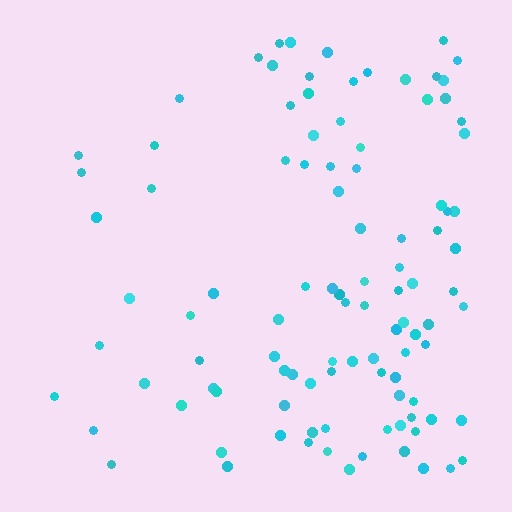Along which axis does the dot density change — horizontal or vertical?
Horizontal.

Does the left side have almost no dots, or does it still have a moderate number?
Still a moderate number, just noticeably fewer than the right.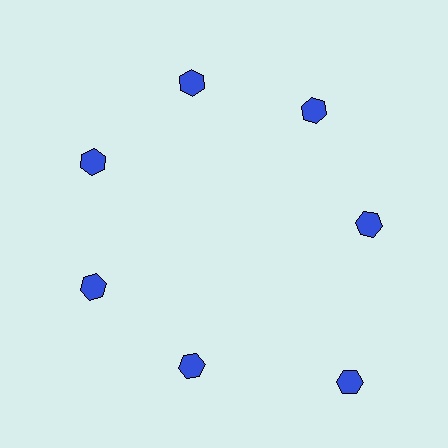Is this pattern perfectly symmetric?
No. The 7 blue hexagons are arranged in a ring, but one element near the 5 o'clock position is pushed outward from the center, breaking the 7-fold rotational symmetry.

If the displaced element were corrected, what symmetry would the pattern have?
It would have 7-fold rotational symmetry — the pattern would map onto itself every 51 degrees.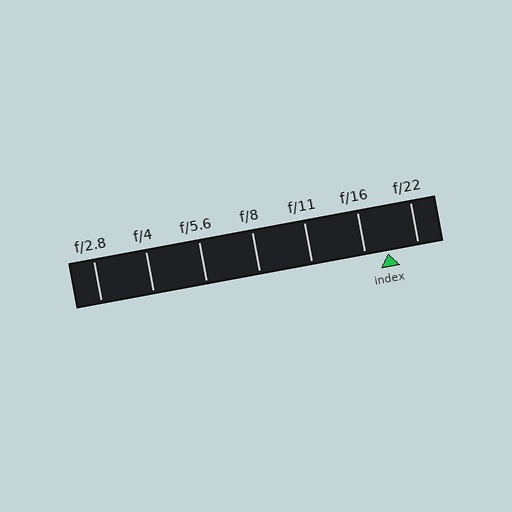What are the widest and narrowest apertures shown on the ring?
The widest aperture shown is f/2.8 and the narrowest is f/22.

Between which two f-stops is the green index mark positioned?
The index mark is between f/16 and f/22.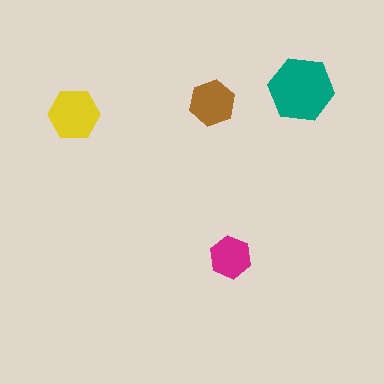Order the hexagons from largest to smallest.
the teal one, the yellow one, the brown one, the magenta one.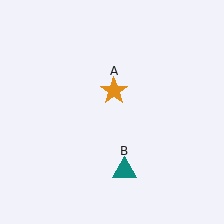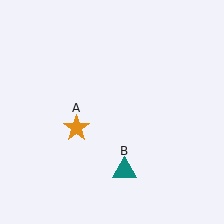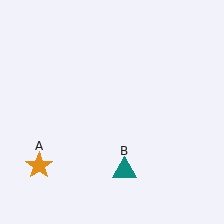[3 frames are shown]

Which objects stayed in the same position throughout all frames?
Teal triangle (object B) remained stationary.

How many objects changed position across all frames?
1 object changed position: orange star (object A).